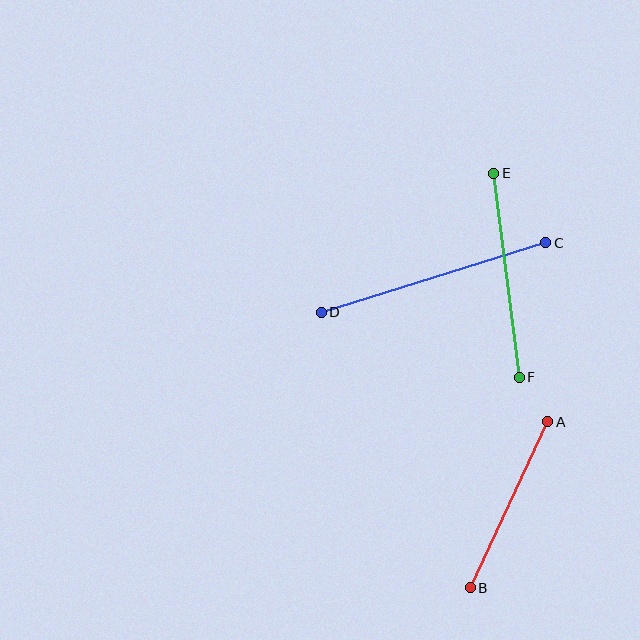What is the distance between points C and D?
The distance is approximately 235 pixels.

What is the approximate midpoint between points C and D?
The midpoint is at approximately (434, 277) pixels.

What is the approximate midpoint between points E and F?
The midpoint is at approximately (506, 275) pixels.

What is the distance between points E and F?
The distance is approximately 206 pixels.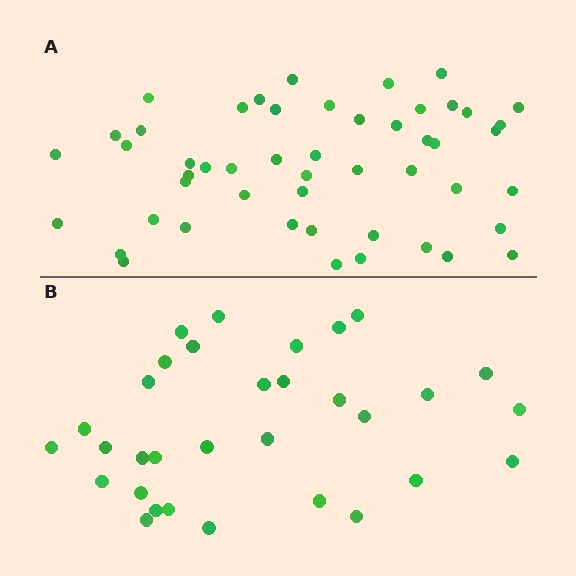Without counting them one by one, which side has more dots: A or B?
Region A (the top region) has more dots.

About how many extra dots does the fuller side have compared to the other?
Region A has approximately 20 more dots than region B.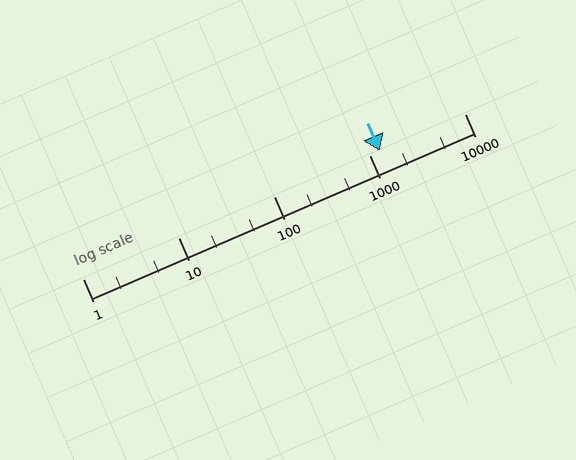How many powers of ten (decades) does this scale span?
The scale spans 4 decades, from 1 to 10000.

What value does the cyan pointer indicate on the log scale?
The pointer indicates approximately 1300.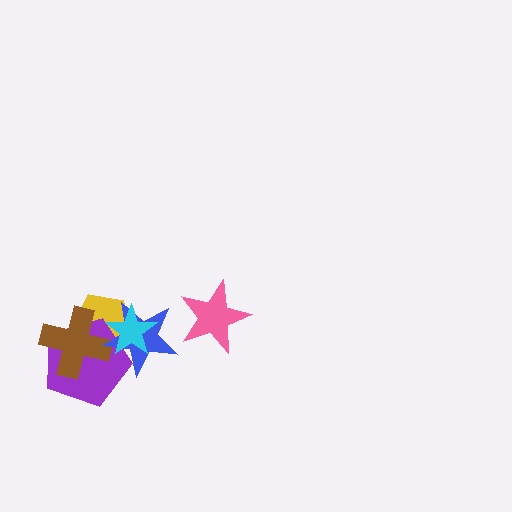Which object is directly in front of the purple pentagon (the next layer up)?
The brown cross is directly in front of the purple pentagon.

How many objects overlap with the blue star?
4 objects overlap with the blue star.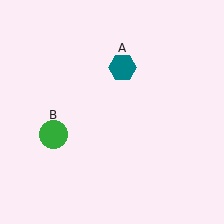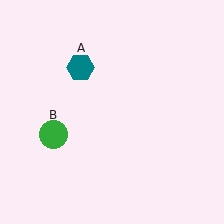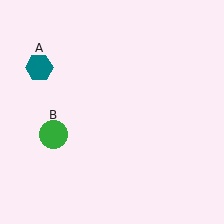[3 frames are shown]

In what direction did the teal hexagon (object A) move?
The teal hexagon (object A) moved left.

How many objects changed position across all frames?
1 object changed position: teal hexagon (object A).